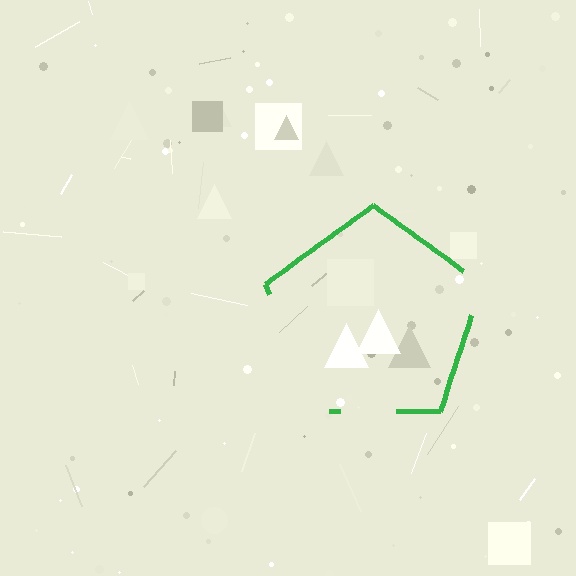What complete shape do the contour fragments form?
The contour fragments form a pentagon.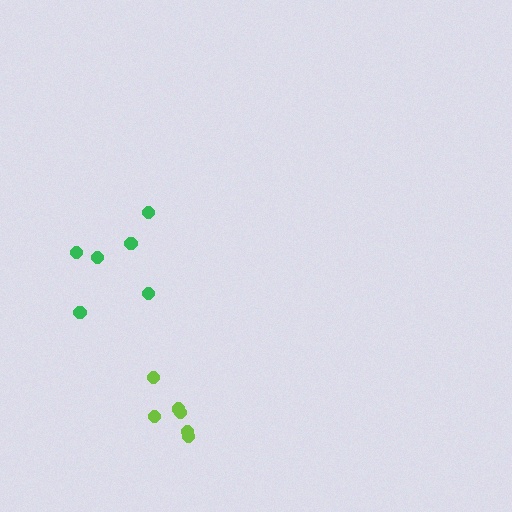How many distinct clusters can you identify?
There are 2 distinct clusters.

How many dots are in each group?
Group 1: 6 dots, Group 2: 6 dots (12 total).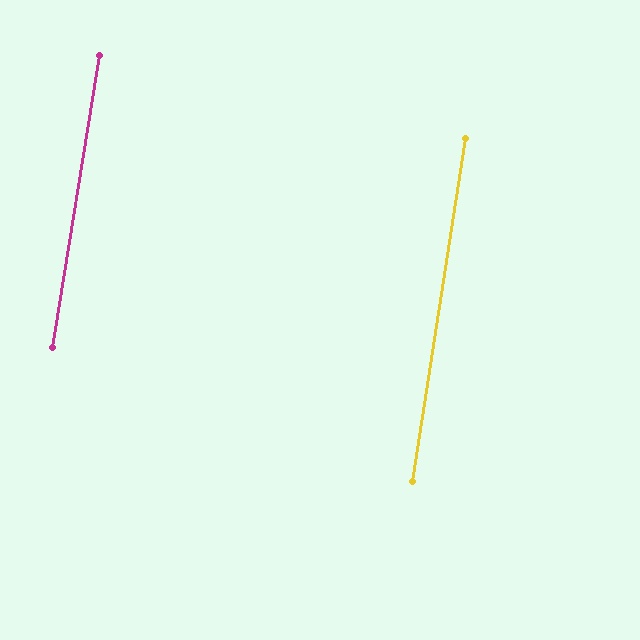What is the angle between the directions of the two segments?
Approximately 0 degrees.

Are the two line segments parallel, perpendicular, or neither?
Parallel — their directions differ by only 0.3°.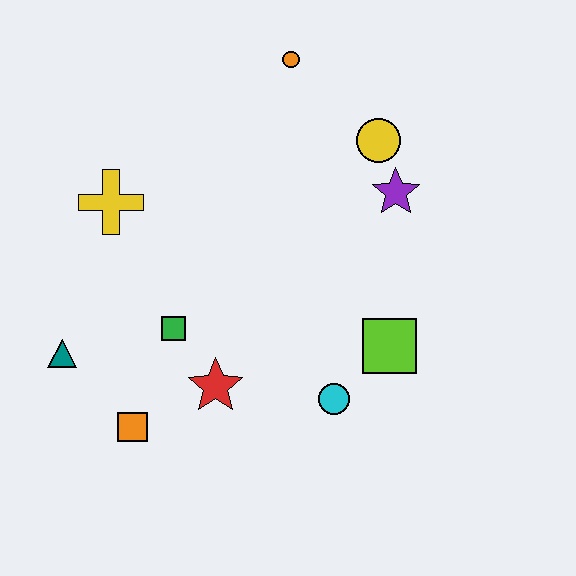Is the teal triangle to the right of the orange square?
No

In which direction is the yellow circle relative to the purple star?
The yellow circle is above the purple star.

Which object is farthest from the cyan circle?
The orange circle is farthest from the cyan circle.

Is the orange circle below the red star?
No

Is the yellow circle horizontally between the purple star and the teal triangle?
Yes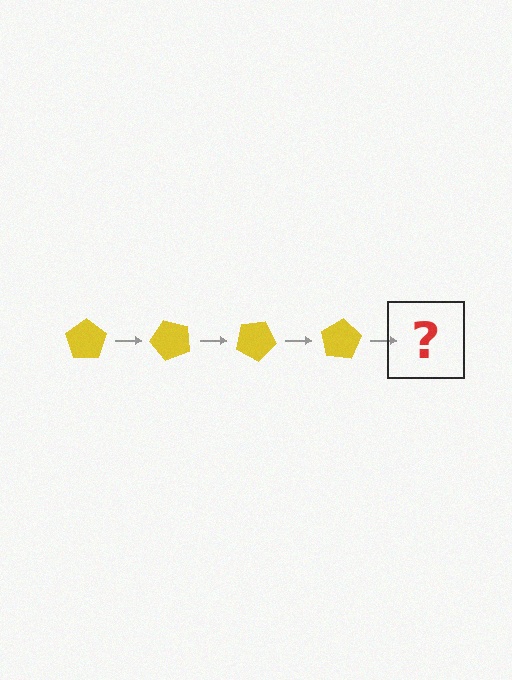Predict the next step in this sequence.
The next step is a yellow pentagon rotated 200 degrees.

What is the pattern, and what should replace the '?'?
The pattern is that the pentagon rotates 50 degrees each step. The '?' should be a yellow pentagon rotated 200 degrees.